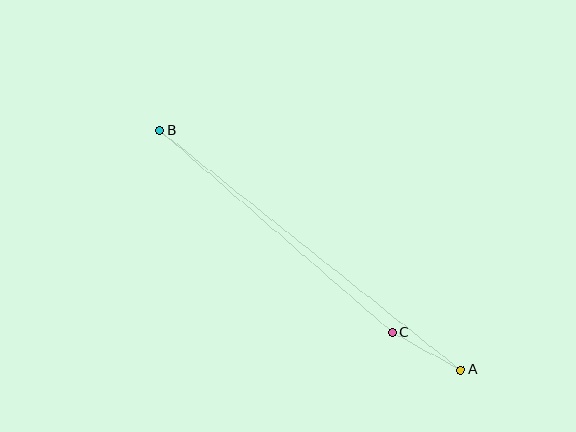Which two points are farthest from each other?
Points A and B are farthest from each other.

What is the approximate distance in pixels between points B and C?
The distance between B and C is approximately 308 pixels.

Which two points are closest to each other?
Points A and C are closest to each other.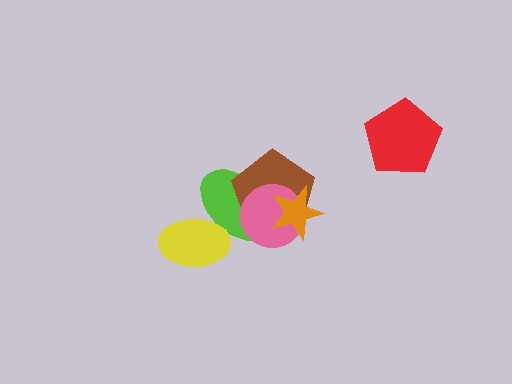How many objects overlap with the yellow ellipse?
1 object overlaps with the yellow ellipse.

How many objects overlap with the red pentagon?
0 objects overlap with the red pentagon.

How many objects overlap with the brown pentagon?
3 objects overlap with the brown pentagon.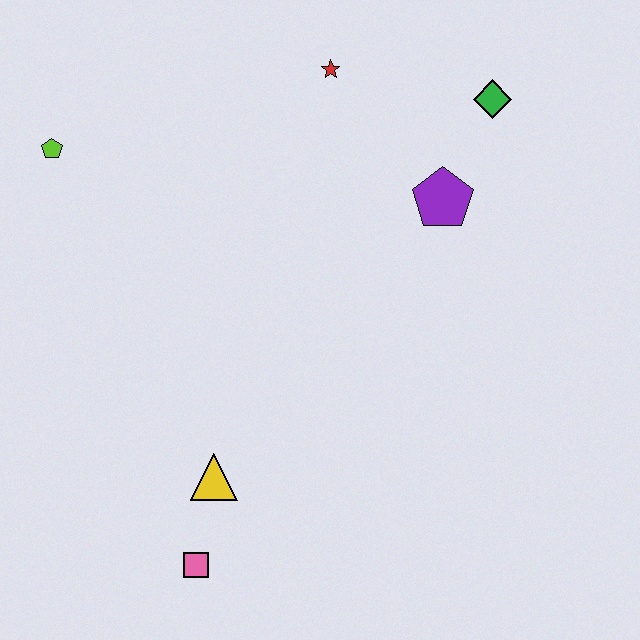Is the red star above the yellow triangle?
Yes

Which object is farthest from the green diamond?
The pink square is farthest from the green diamond.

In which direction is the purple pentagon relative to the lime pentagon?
The purple pentagon is to the right of the lime pentagon.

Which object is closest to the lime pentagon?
The red star is closest to the lime pentagon.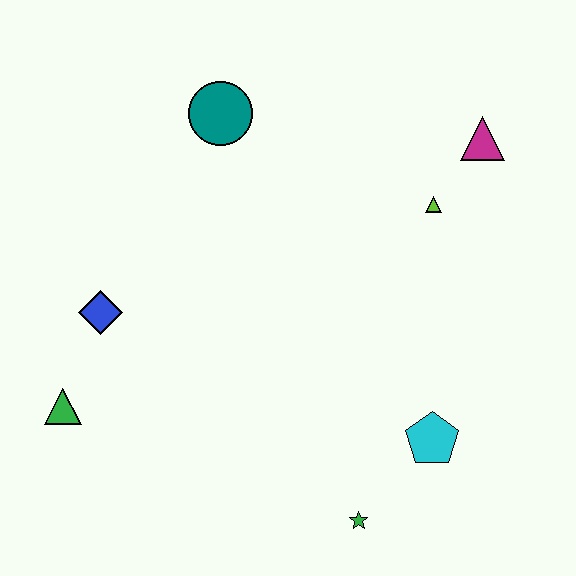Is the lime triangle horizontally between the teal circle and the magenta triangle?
Yes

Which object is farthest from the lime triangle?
The green triangle is farthest from the lime triangle.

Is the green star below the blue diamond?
Yes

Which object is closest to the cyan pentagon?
The green star is closest to the cyan pentagon.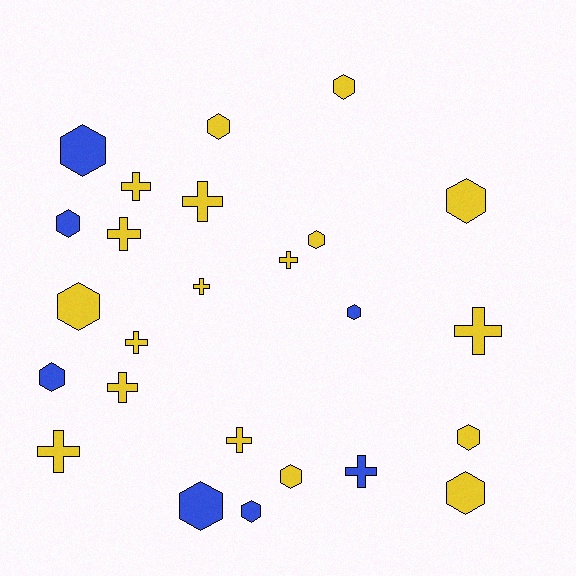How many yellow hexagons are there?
There are 8 yellow hexagons.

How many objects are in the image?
There are 25 objects.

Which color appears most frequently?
Yellow, with 18 objects.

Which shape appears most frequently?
Hexagon, with 14 objects.